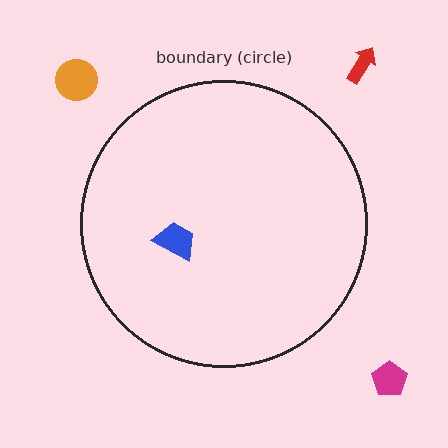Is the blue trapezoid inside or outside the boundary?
Inside.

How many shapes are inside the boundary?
1 inside, 3 outside.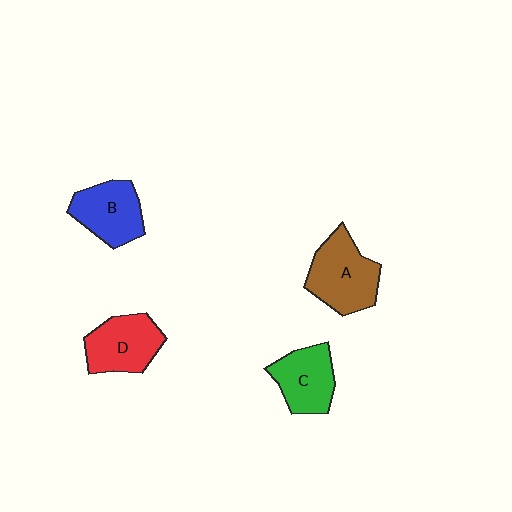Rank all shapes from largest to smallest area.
From largest to smallest: A (brown), D (red), B (blue), C (green).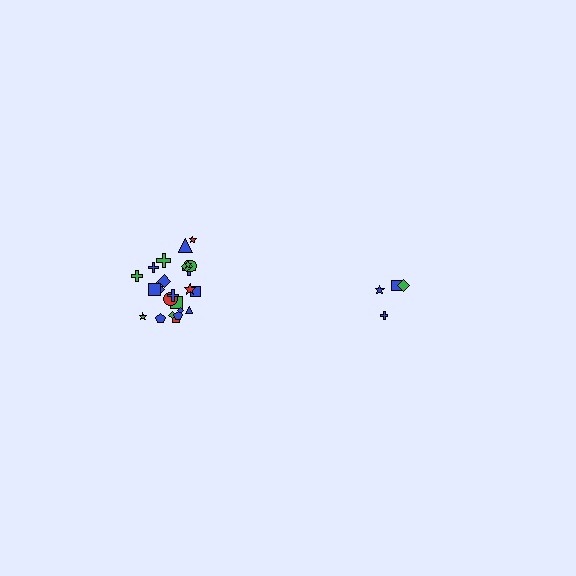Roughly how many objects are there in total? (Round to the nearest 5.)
Roughly 30 objects in total.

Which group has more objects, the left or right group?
The left group.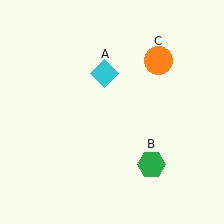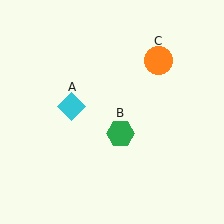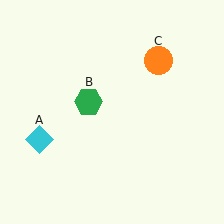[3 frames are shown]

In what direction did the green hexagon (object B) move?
The green hexagon (object B) moved up and to the left.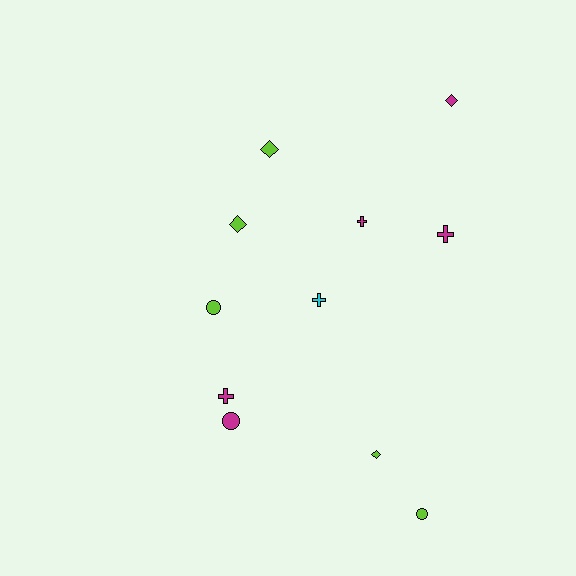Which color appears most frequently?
Magenta, with 5 objects.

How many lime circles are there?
There are 2 lime circles.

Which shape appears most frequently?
Diamond, with 4 objects.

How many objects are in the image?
There are 11 objects.